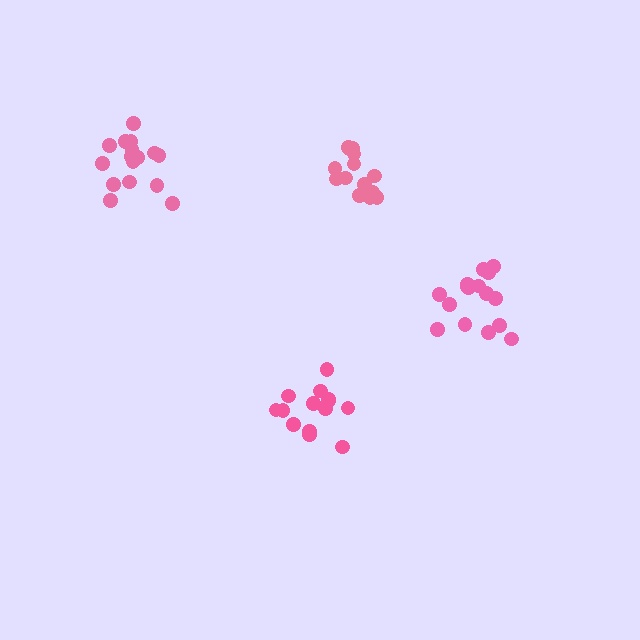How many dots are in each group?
Group 1: 16 dots, Group 2: 14 dots, Group 3: 16 dots, Group 4: 14 dots (60 total).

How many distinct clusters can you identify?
There are 4 distinct clusters.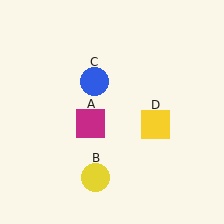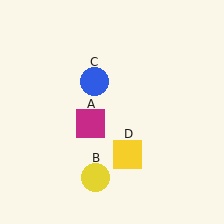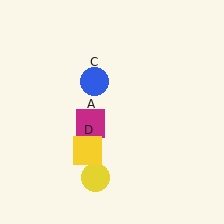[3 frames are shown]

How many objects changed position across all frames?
1 object changed position: yellow square (object D).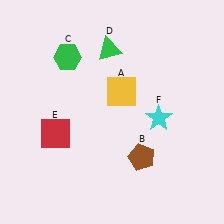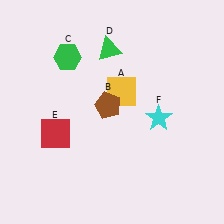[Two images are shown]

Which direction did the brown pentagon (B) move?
The brown pentagon (B) moved up.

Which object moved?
The brown pentagon (B) moved up.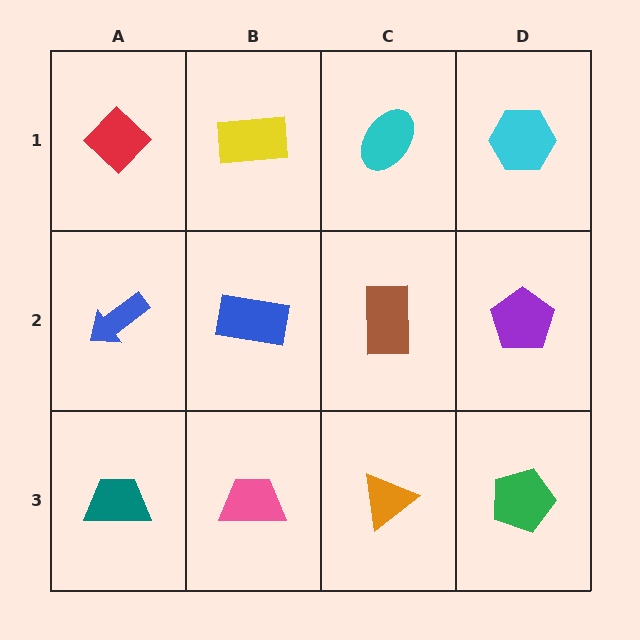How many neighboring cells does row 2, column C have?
4.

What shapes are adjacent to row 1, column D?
A purple pentagon (row 2, column D), a cyan ellipse (row 1, column C).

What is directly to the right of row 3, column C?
A green pentagon.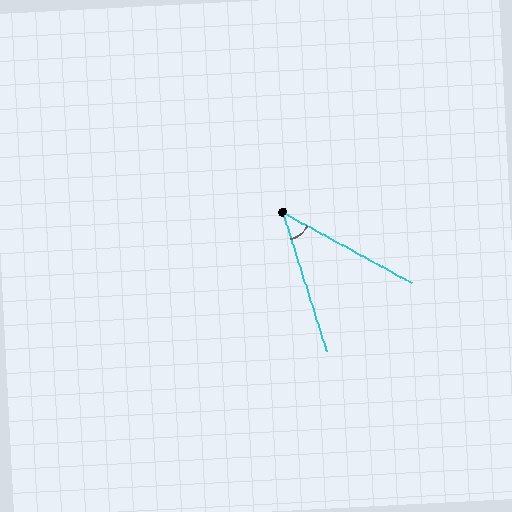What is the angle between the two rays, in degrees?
Approximately 44 degrees.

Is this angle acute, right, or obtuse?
It is acute.